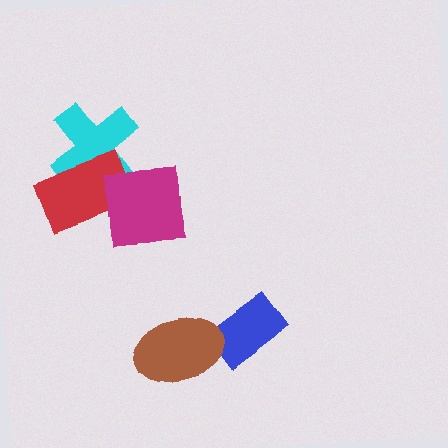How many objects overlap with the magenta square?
1 object overlaps with the magenta square.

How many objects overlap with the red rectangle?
2 objects overlap with the red rectangle.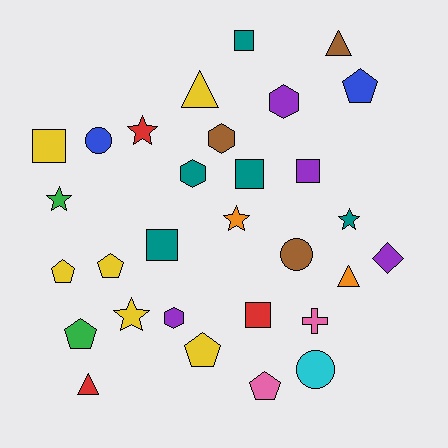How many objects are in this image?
There are 30 objects.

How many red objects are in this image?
There are 3 red objects.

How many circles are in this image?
There are 3 circles.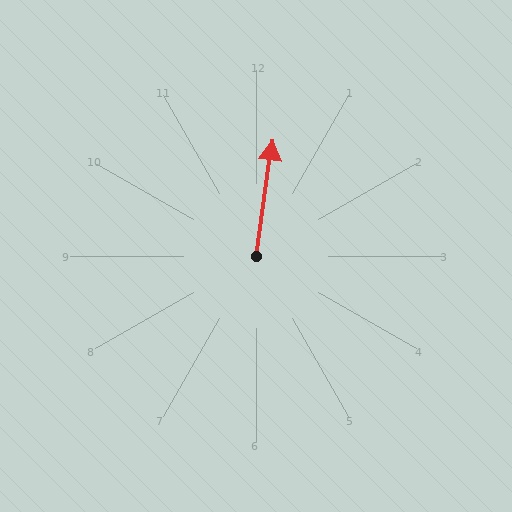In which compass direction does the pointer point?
North.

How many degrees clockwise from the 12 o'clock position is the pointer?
Approximately 8 degrees.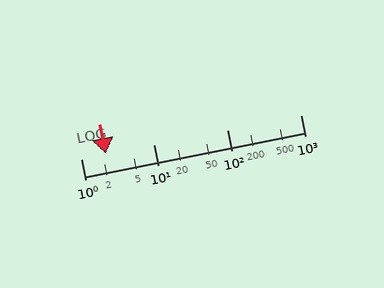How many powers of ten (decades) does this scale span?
The scale spans 3 decades, from 1 to 1000.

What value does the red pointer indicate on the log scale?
The pointer indicates approximately 2.2.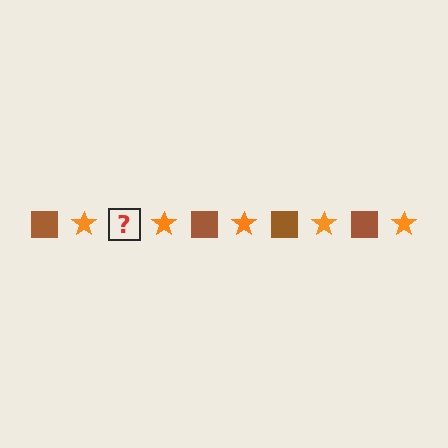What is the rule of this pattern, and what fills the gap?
The rule is that the pattern alternates between brown square and orange star. The gap should be filled with a brown square.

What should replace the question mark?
The question mark should be replaced with a brown square.